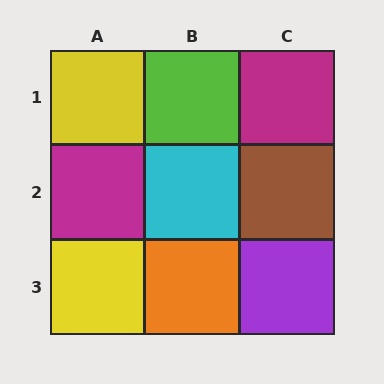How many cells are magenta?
2 cells are magenta.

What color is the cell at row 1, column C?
Magenta.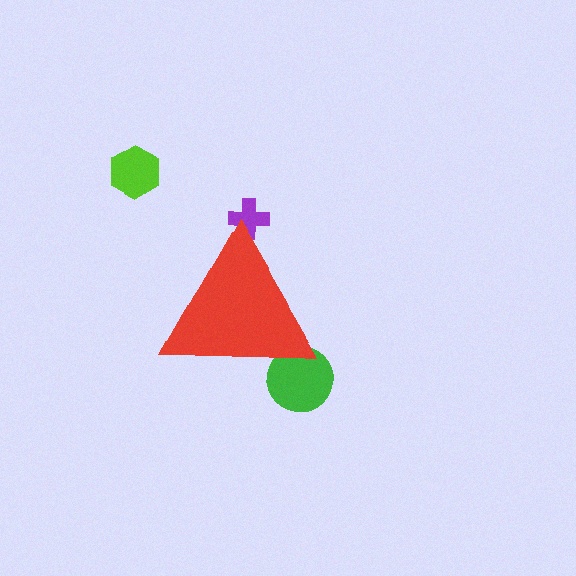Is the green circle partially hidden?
Yes, the green circle is partially hidden behind the red triangle.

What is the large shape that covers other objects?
A red triangle.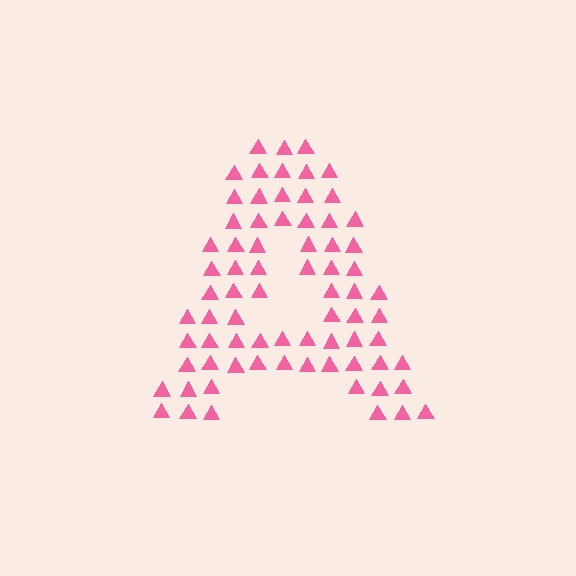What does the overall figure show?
The overall figure shows the letter A.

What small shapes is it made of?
It is made of small triangles.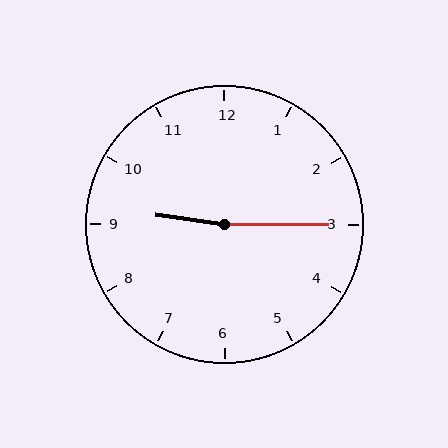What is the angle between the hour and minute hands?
Approximately 172 degrees.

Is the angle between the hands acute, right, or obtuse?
It is obtuse.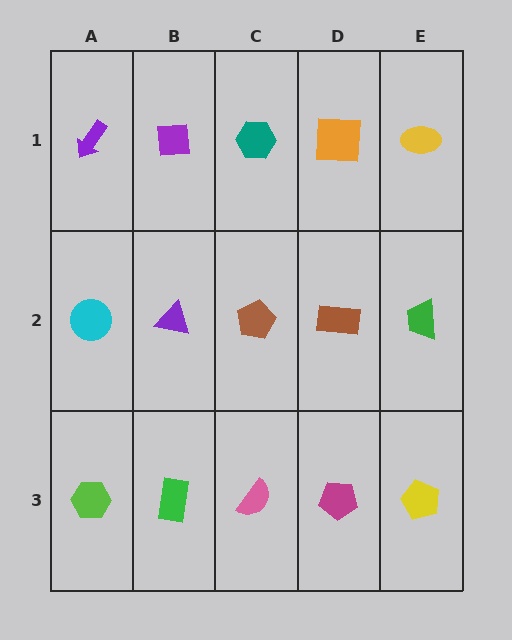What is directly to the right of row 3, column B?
A pink semicircle.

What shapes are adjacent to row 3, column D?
A brown rectangle (row 2, column D), a pink semicircle (row 3, column C), a yellow pentagon (row 3, column E).